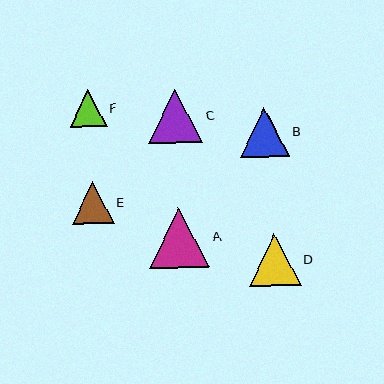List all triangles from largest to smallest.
From largest to smallest: A, C, D, B, E, F.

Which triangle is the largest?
Triangle A is the largest with a size of approximately 60 pixels.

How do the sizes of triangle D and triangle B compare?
Triangle D and triangle B are approximately the same size.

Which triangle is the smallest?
Triangle F is the smallest with a size of approximately 37 pixels.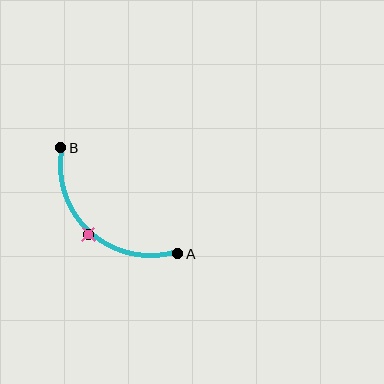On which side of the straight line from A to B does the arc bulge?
The arc bulges below and to the left of the straight line connecting A and B.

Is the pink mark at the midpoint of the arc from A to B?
Yes. The pink mark lies on the arc at equal arc-length from both A and B — it is the arc midpoint.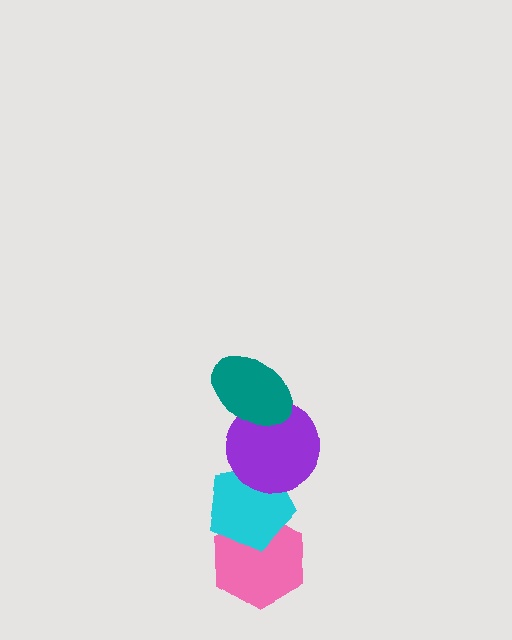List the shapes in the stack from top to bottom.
From top to bottom: the teal ellipse, the purple circle, the cyan pentagon, the pink hexagon.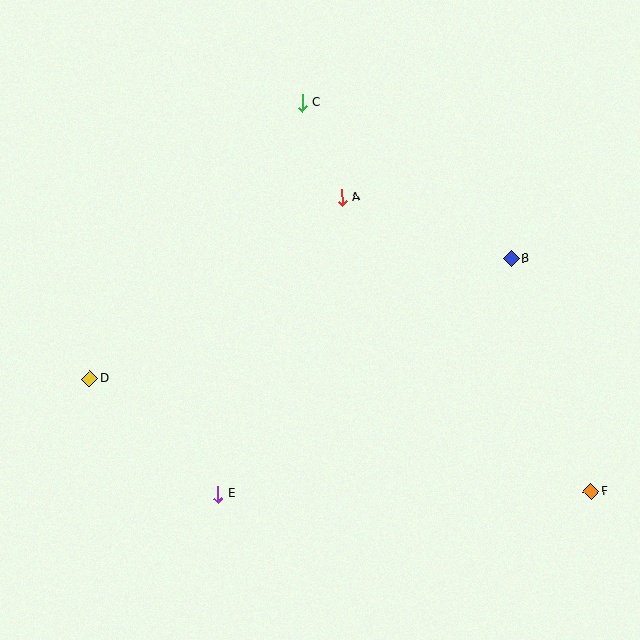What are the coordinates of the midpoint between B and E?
The midpoint between B and E is at (365, 377).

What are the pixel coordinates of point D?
Point D is at (90, 378).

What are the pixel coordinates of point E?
Point E is at (218, 494).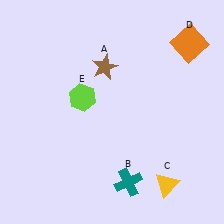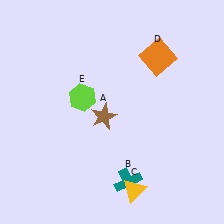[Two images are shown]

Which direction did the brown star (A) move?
The brown star (A) moved down.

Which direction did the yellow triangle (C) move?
The yellow triangle (C) moved left.